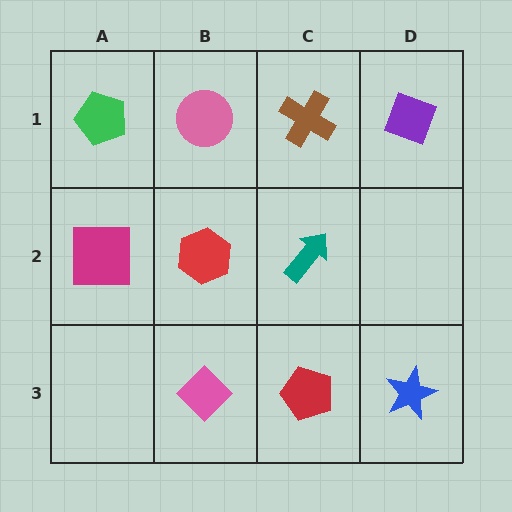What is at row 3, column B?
A pink diamond.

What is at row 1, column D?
A purple diamond.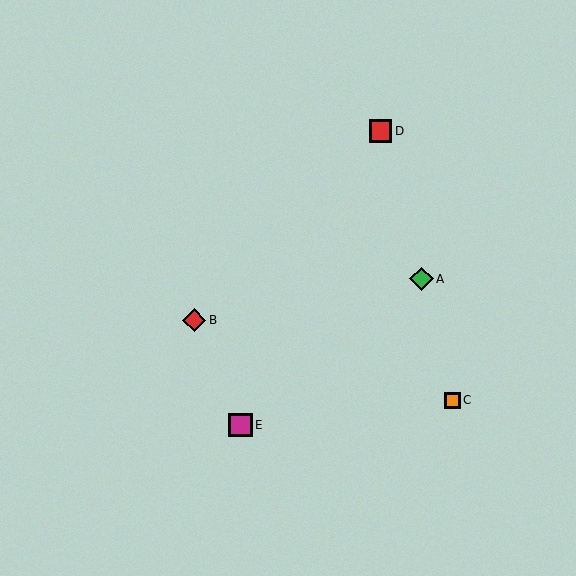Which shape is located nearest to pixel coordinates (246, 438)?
The magenta square (labeled E) at (240, 425) is nearest to that location.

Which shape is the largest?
The green diamond (labeled A) is the largest.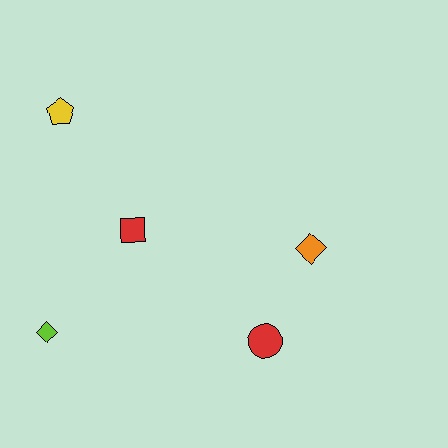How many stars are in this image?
There are no stars.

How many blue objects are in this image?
There are no blue objects.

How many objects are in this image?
There are 5 objects.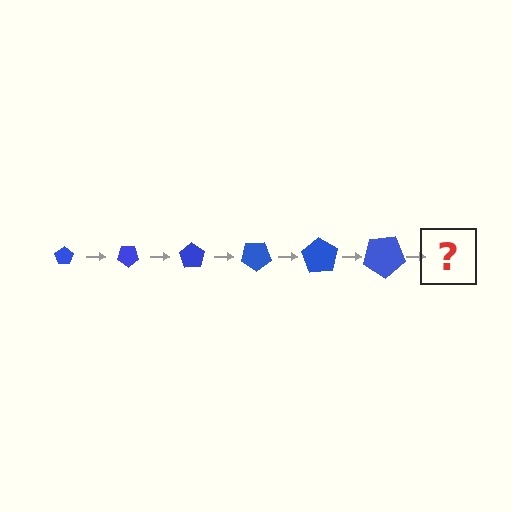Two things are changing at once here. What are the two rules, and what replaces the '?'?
The two rules are that the pentagon grows larger each step and it rotates 35 degrees each step. The '?' should be a pentagon, larger than the previous one and rotated 210 degrees from the start.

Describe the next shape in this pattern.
It should be a pentagon, larger than the previous one and rotated 210 degrees from the start.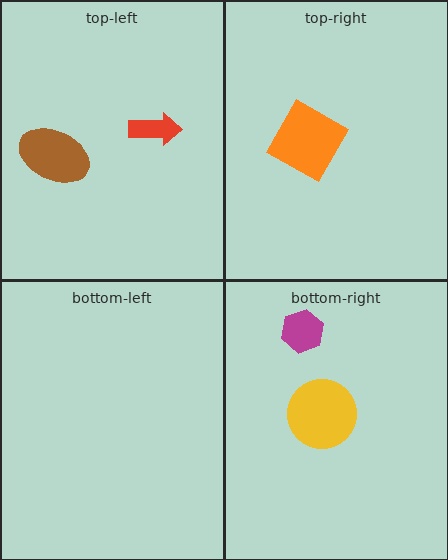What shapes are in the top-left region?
The red arrow, the brown ellipse.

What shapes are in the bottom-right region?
The magenta hexagon, the yellow circle.